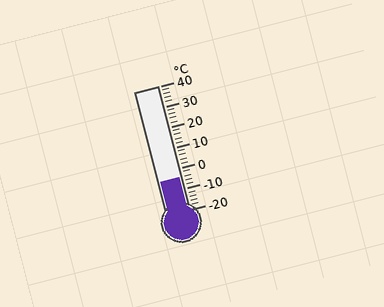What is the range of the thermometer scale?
The thermometer scale ranges from -20°C to 40°C.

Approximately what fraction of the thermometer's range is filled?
The thermometer is filled to approximately 25% of its range.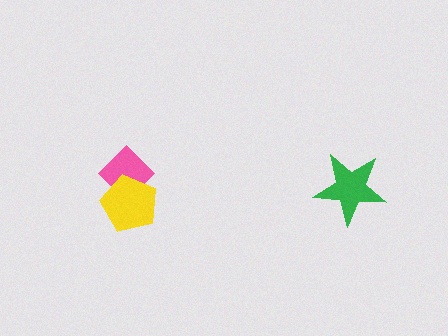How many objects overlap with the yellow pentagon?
1 object overlaps with the yellow pentagon.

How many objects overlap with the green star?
0 objects overlap with the green star.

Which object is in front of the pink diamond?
The yellow pentagon is in front of the pink diamond.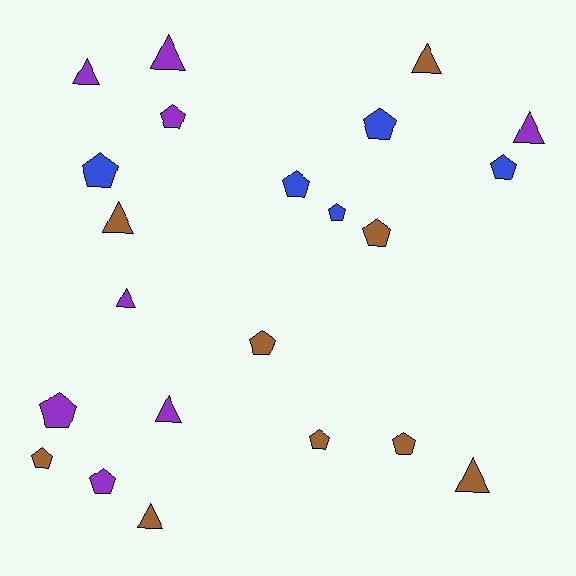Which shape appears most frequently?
Pentagon, with 13 objects.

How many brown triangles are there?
There are 4 brown triangles.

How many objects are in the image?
There are 22 objects.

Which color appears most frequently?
Brown, with 9 objects.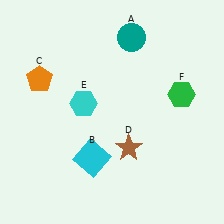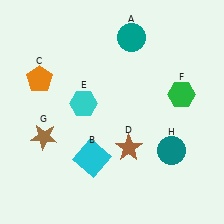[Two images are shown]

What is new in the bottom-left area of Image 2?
A brown star (G) was added in the bottom-left area of Image 2.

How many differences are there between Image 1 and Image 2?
There are 2 differences between the two images.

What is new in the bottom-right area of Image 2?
A teal circle (H) was added in the bottom-right area of Image 2.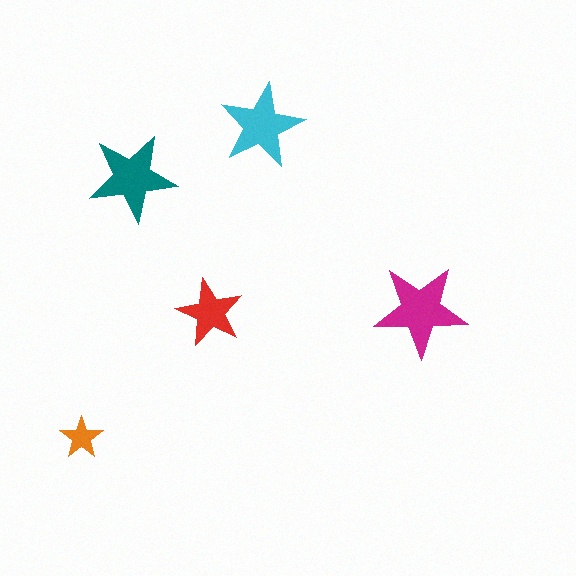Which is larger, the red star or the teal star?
The teal one.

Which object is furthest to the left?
The orange star is leftmost.